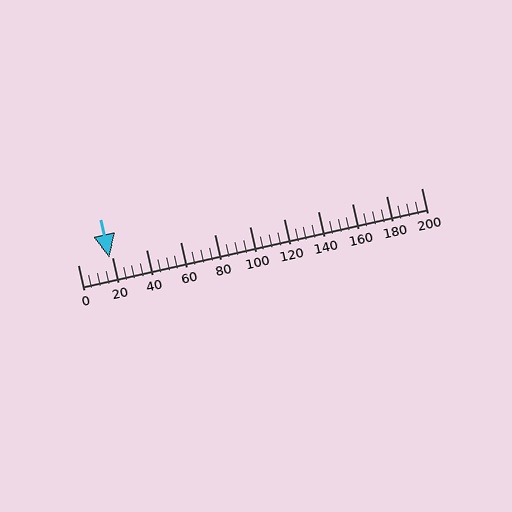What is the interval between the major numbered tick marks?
The major tick marks are spaced 20 units apart.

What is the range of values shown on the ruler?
The ruler shows values from 0 to 200.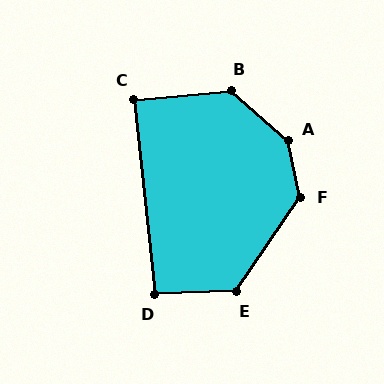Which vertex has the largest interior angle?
A, at approximately 144 degrees.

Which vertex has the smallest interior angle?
C, at approximately 89 degrees.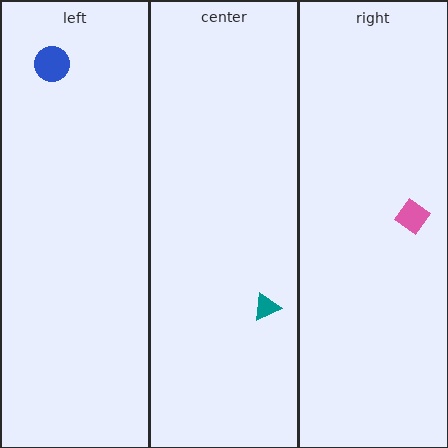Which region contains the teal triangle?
The center region.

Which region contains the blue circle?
The left region.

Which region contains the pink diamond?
The right region.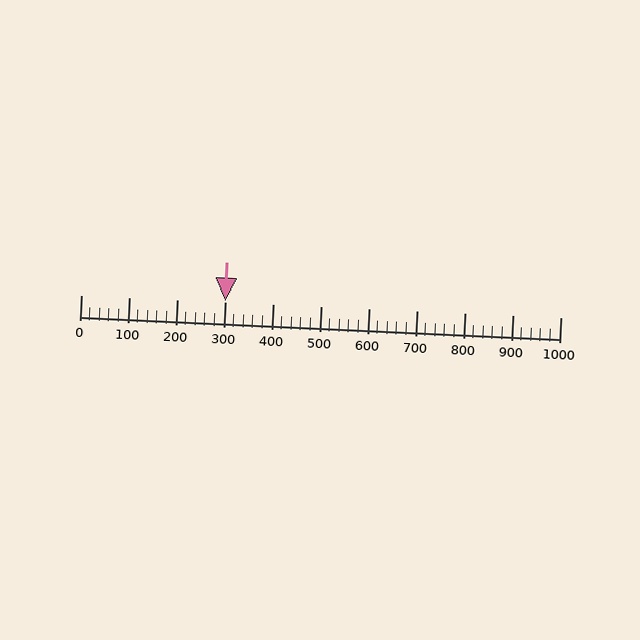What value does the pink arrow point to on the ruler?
The pink arrow points to approximately 300.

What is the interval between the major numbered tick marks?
The major tick marks are spaced 100 units apart.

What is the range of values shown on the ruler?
The ruler shows values from 0 to 1000.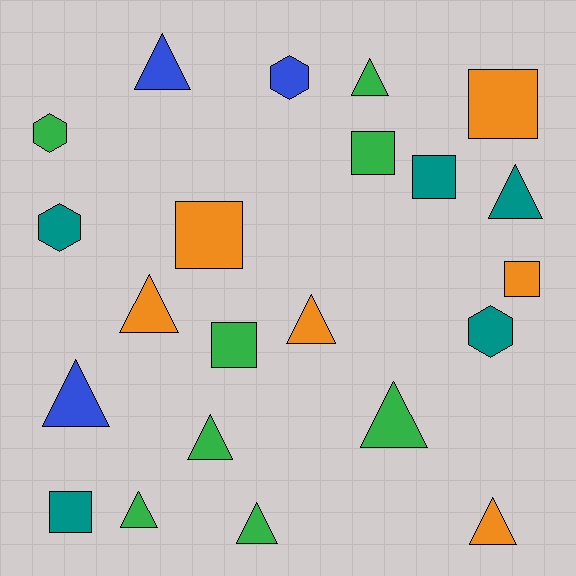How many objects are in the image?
There are 22 objects.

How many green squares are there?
There are 2 green squares.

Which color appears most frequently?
Green, with 8 objects.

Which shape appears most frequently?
Triangle, with 11 objects.